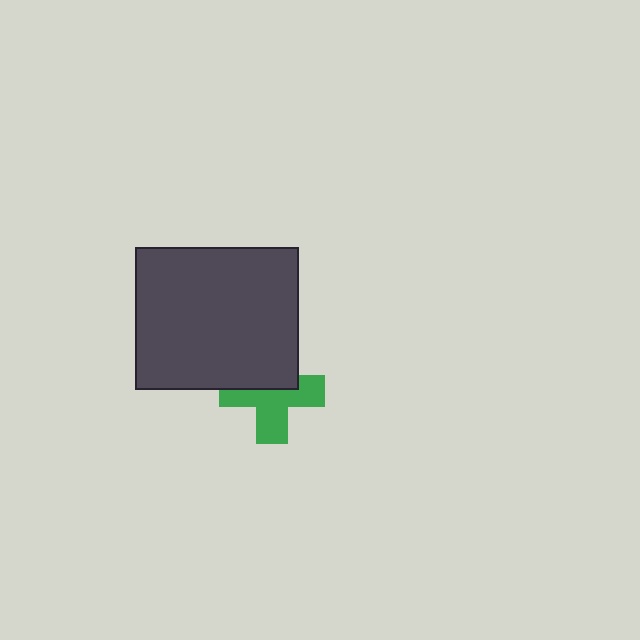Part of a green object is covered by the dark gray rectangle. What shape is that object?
It is a cross.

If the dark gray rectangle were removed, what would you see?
You would see the complete green cross.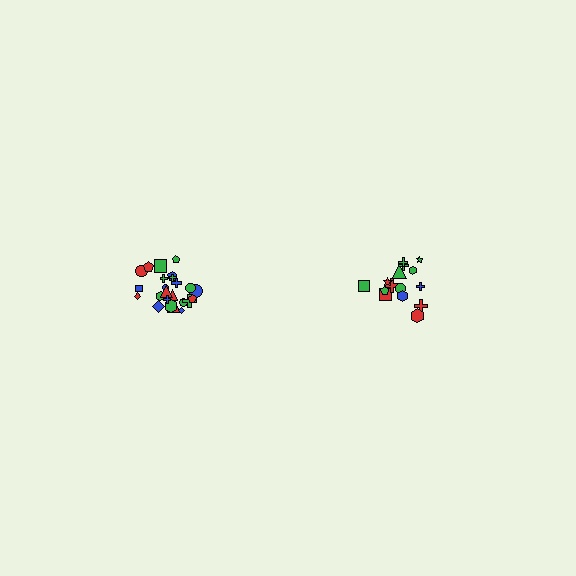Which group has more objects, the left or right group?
The left group.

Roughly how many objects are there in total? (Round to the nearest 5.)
Roughly 40 objects in total.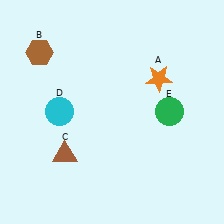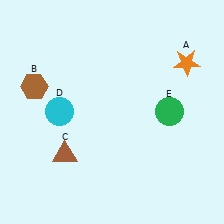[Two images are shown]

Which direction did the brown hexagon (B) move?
The brown hexagon (B) moved down.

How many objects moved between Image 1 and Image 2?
2 objects moved between the two images.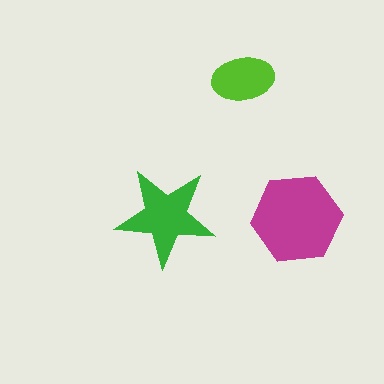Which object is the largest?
The magenta hexagon.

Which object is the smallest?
The lime ellipse.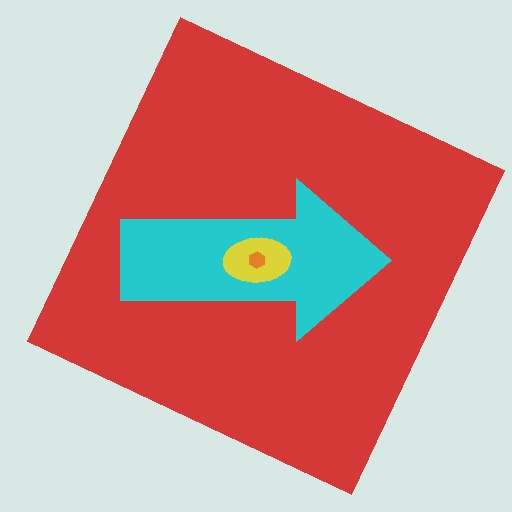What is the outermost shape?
The red square.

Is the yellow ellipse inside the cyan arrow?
Yes.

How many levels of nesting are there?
4.